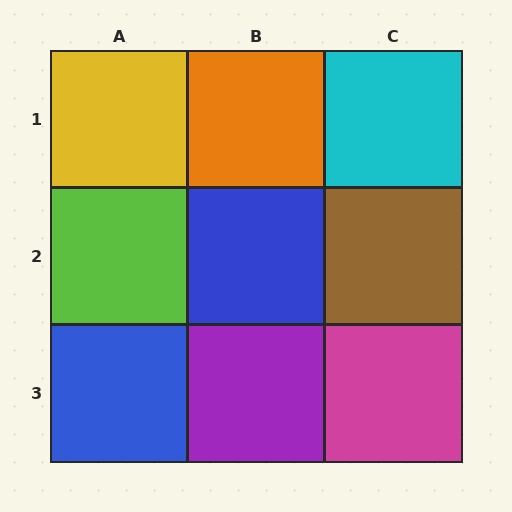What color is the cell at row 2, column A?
Lime.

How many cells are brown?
1 cell is brown.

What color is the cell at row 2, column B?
Blue.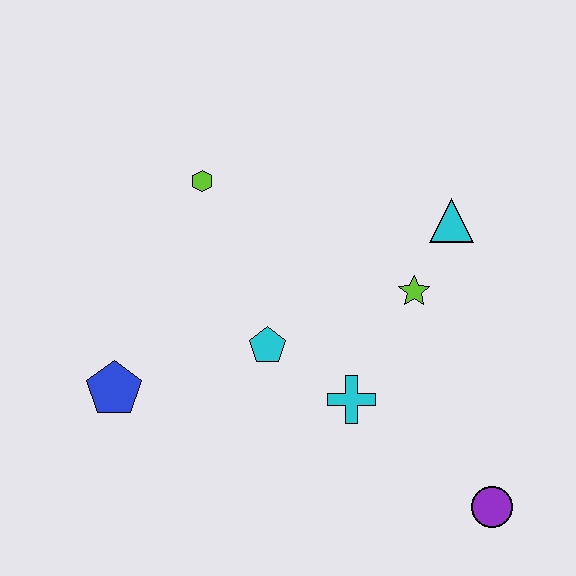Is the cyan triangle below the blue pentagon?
No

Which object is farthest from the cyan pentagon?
The purple circle is farthest from the cyan pentagon.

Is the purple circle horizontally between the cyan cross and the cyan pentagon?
No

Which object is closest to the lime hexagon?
The cyan pentagon is closest to the lime hexagon.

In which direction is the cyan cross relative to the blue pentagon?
The cyan cross is to the right of the blue pentagon.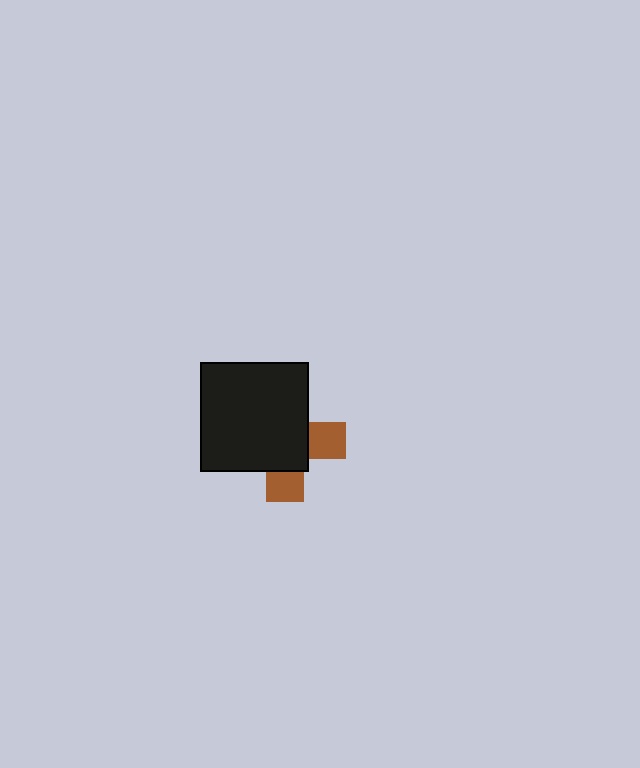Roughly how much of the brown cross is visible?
A small part of it is visible (roughly 32%).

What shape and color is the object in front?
The object in front is a black square.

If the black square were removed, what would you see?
You would see the complete brown cross.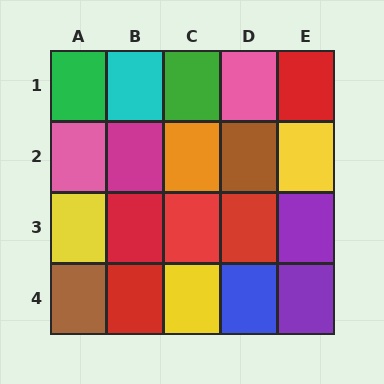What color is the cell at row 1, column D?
Pink.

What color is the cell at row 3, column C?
Red.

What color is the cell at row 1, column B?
Cyan.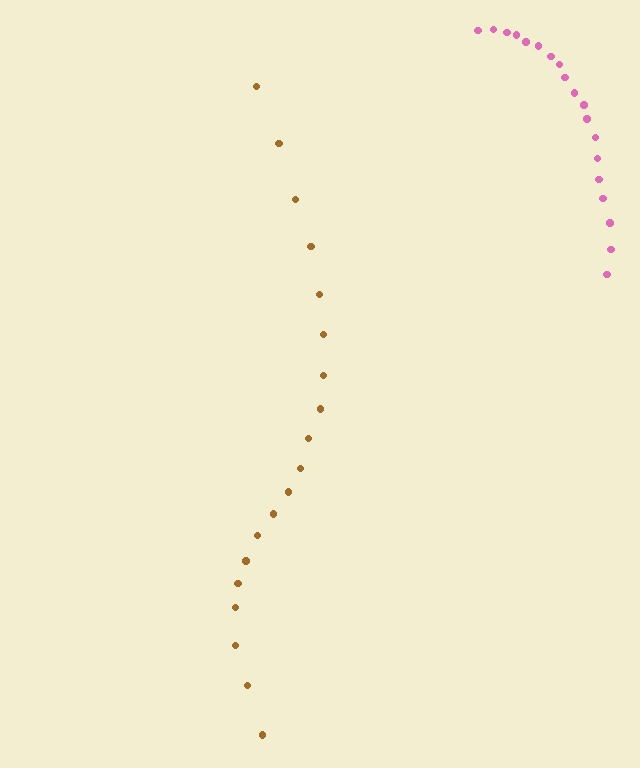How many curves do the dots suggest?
There are 2 distinct paths.